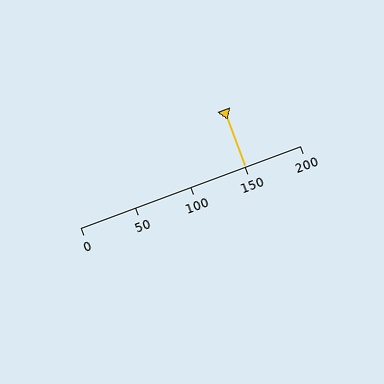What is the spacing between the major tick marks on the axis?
The major ticks are spaced 50 apart.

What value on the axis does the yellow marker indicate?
The marker indicates approximately 150.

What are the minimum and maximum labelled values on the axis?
The axis runs from 0 to 200.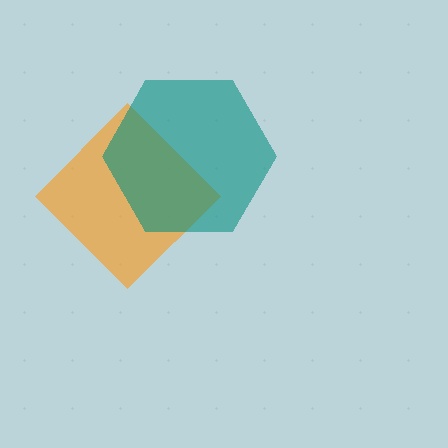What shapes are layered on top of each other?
The layered shapes are: an orange diamond, a teal hexagon.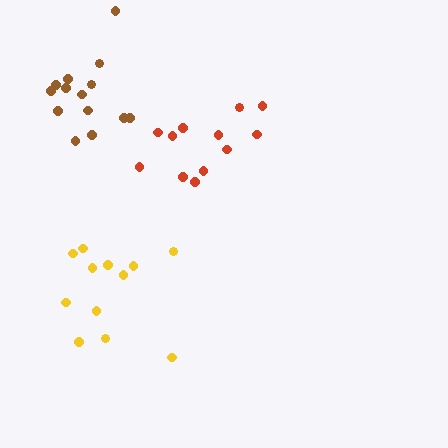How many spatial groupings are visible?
There are 3 spatial groupings.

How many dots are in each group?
Group 1: 12 dots, Group 2: 12 dots, Group 3: 14 dots (38 total).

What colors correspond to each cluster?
The clusters are colored: yellow, red, brown.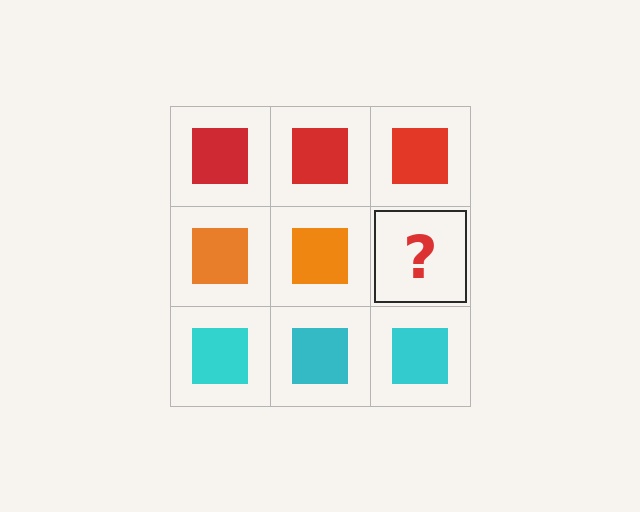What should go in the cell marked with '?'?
The missing cell should contain an orange square.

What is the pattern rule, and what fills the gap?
The rule is that each row has a consistent color. The gap should be filled with an orange square.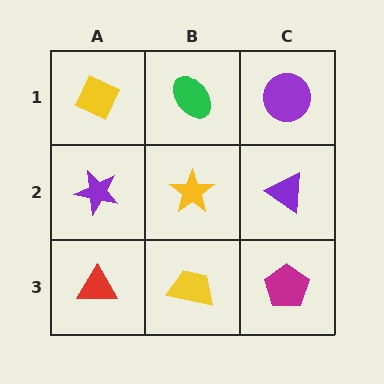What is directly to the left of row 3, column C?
A yellow trapezoid.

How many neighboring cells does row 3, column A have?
2.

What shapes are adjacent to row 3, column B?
A yellow star (row 2, column B), a red triangle (row 3, column A), a magenta pentagon (row 3, column C).